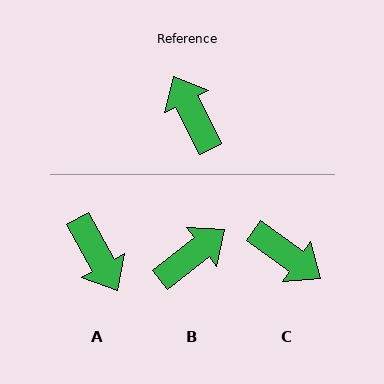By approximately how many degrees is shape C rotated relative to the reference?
Approximately 152 degrees clockwise.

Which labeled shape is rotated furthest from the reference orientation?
A, about 178 degrees away.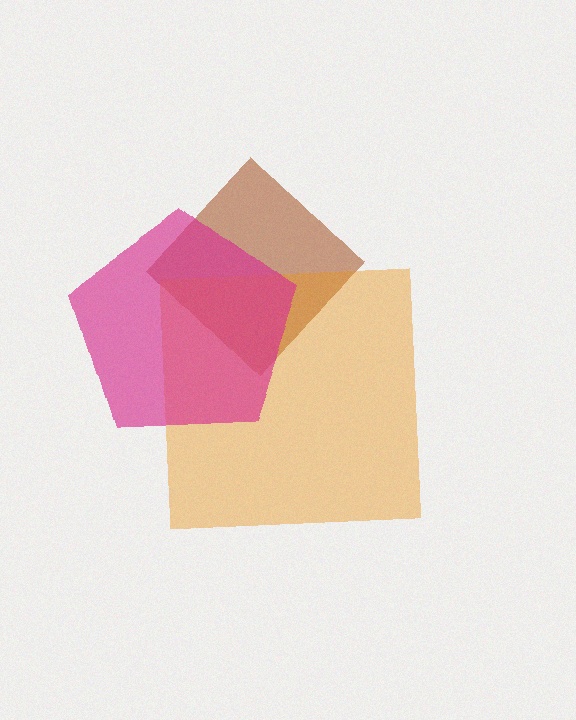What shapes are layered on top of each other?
The layered shapes are: a brown diamond, an orange square, a magenta pentagon.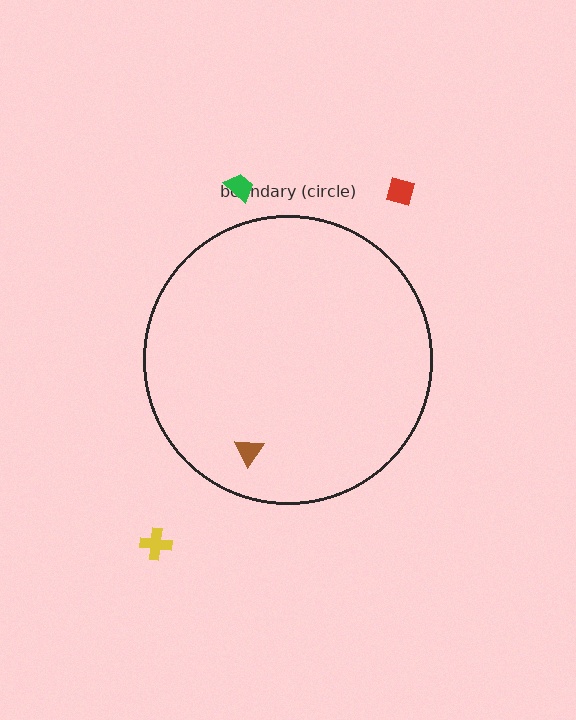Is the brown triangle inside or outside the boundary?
Inside.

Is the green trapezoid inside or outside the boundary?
Outside.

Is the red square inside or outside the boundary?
Outside.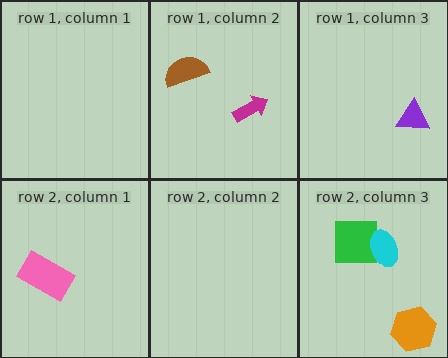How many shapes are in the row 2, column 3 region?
3.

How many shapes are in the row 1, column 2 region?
2.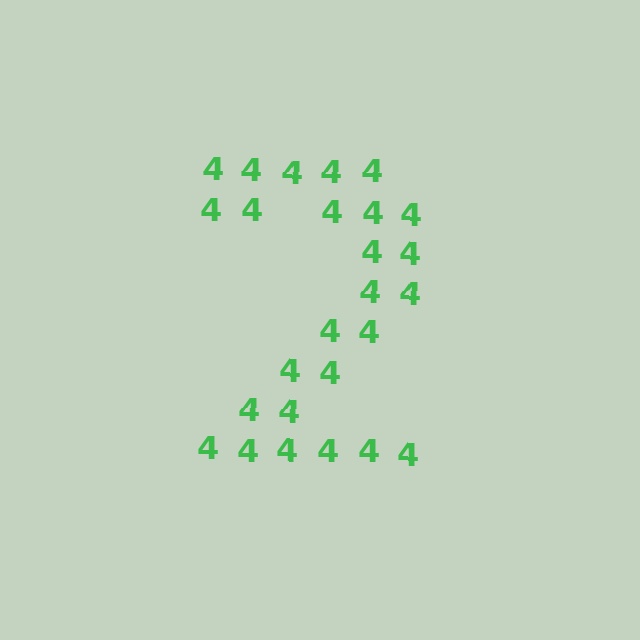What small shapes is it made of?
It is made of small digit 4's.